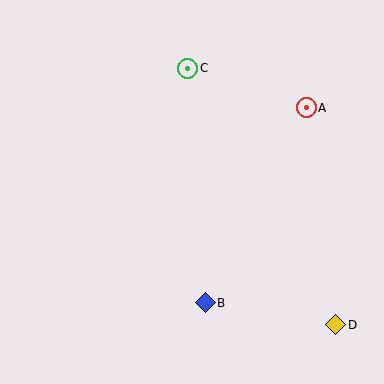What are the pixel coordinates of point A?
Point A is at (306, 108).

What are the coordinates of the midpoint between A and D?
The midpoint between A and D is at (321, 216).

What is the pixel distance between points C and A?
The distance between C and A is 125 pixels.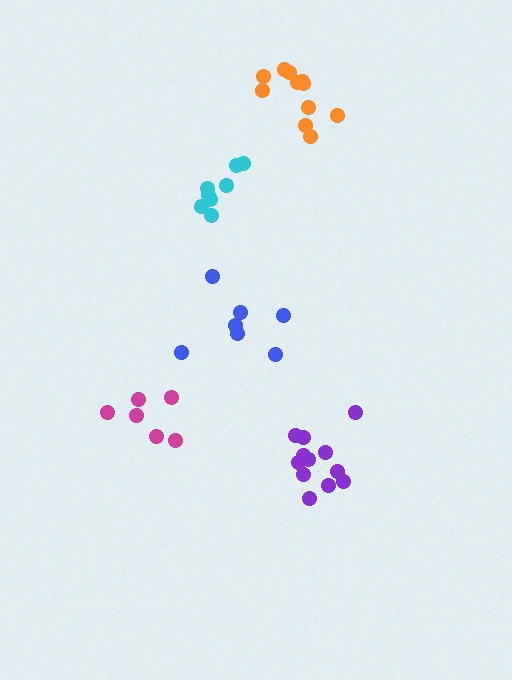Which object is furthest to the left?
The magenta cluster is leftmost.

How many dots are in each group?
Group 1: 7 dots, Group 2: 6 dots, Group 3: 11 dots, Group 4: 12 dots, Group 5: 8 dots (44 total).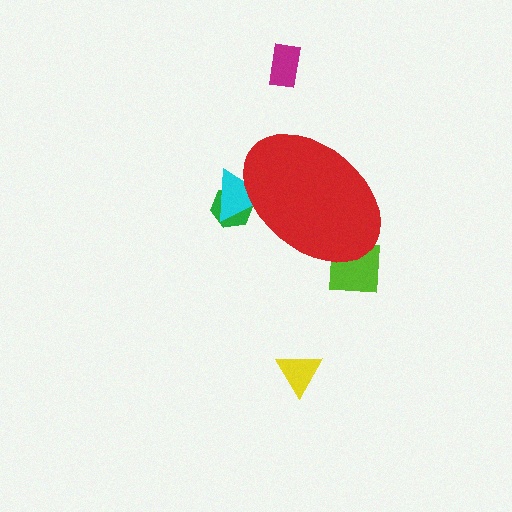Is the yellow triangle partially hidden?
No, the yellow triangle is fully visible.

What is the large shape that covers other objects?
A red ellipse.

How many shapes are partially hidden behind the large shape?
3 shapes are partially hidden.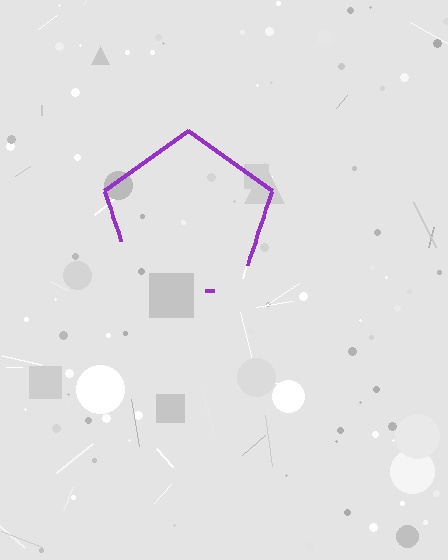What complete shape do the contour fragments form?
The contour fragments form a pentagon.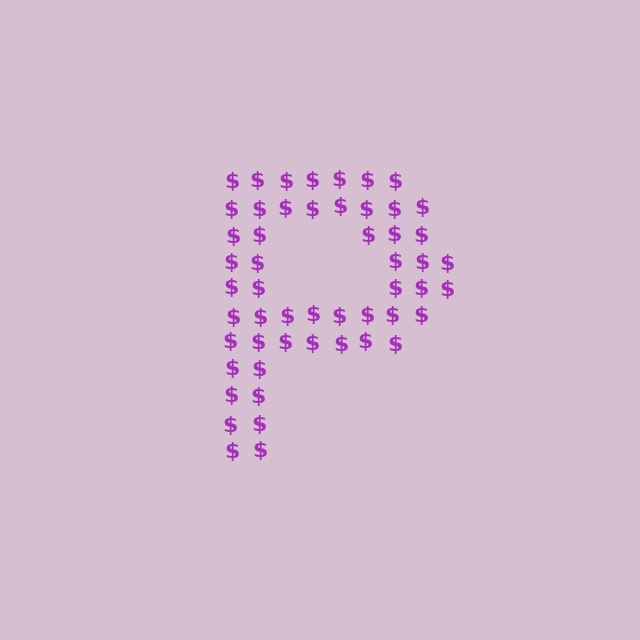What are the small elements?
The small elements are dollar signs.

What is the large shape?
The large shape is the letter P.